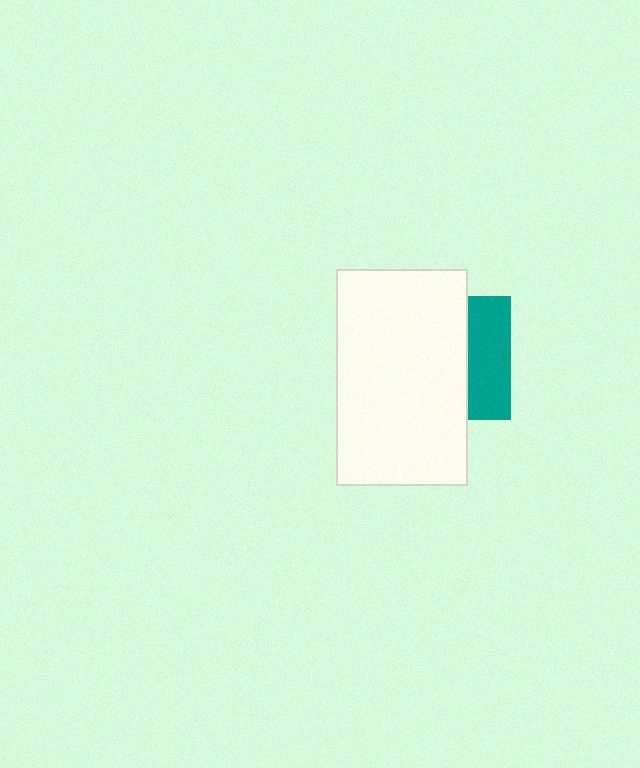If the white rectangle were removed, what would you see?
You would see the complete teal square.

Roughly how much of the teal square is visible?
A small part of it is visible (roughly 35%).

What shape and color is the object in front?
The object in front is a white rectangle.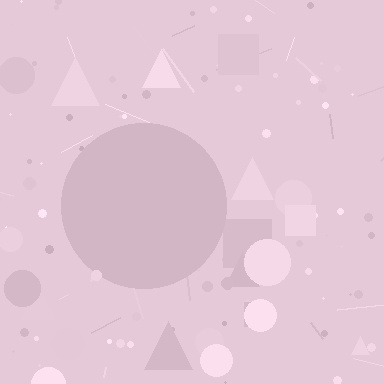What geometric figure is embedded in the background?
A circle is embedded in the background.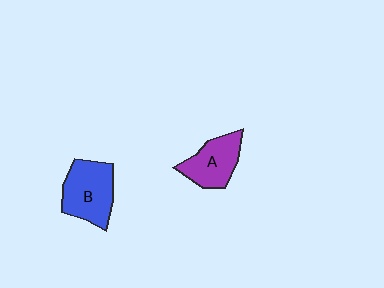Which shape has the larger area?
Shape B (blue).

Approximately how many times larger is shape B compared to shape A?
Approximately 1.2 times.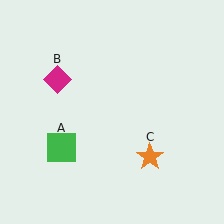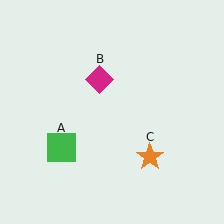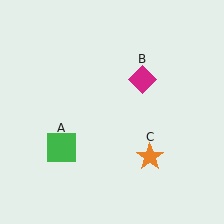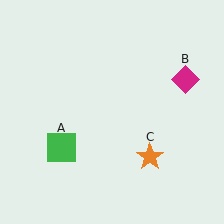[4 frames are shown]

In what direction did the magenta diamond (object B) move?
The magenta diamond (object B) moved right.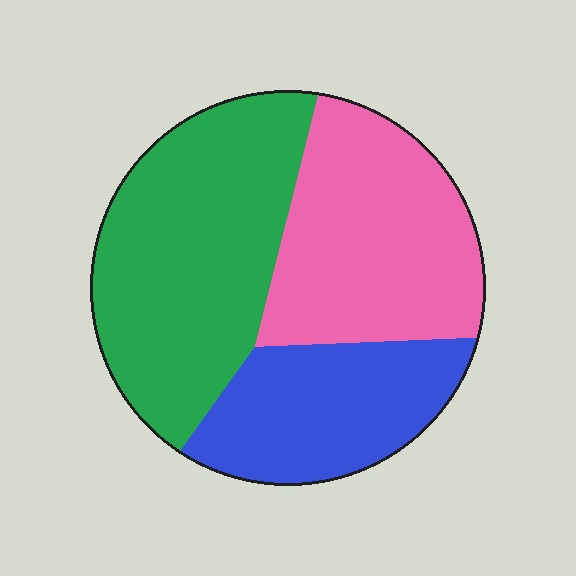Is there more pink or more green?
Green.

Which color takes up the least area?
Blue, at roughly 25%.